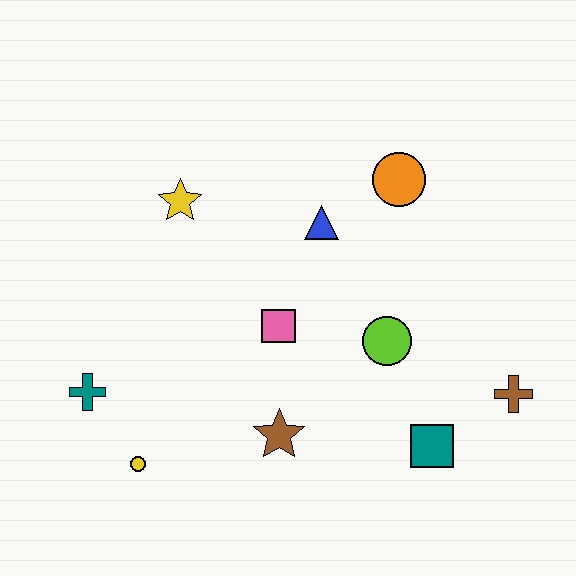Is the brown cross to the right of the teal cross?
Yes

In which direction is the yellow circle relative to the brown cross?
The yellow circle is to the left of the brown cross.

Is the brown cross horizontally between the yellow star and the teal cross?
No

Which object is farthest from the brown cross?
The teal cross is farthest from the brown cross.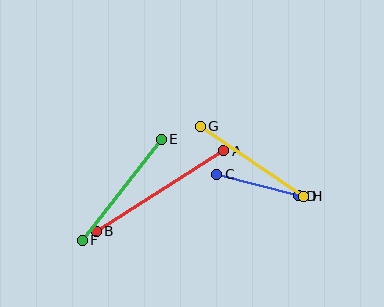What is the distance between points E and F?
The distance is approximately 128 pixels.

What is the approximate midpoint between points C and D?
The midpoint is at approximately (258, 185) pixels.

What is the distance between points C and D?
The distance is approximately 84 pixels.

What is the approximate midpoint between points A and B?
The midpoint is at approximately (160, 191) pixels.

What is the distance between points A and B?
The distance is approximately 151 pixels.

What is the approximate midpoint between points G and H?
The midpoint is at approximately (252, 161) pixels.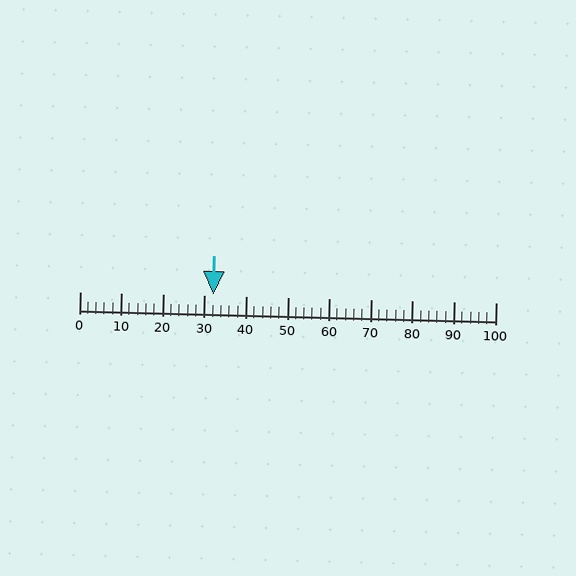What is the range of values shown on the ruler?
The ruler shows values from 0 to 100.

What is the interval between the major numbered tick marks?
The major tick marks are spaced 10 units apart.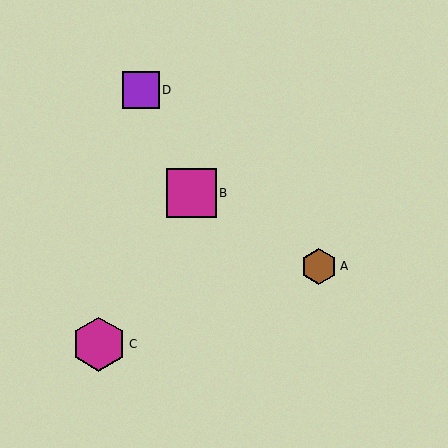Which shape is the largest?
The magenta hexagon (labeled C) is the largest.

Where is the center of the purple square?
The center of the purple square is at (141, 90).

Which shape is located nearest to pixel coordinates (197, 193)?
The magenta square (labeled B) at (192, 193) is nearest to that location.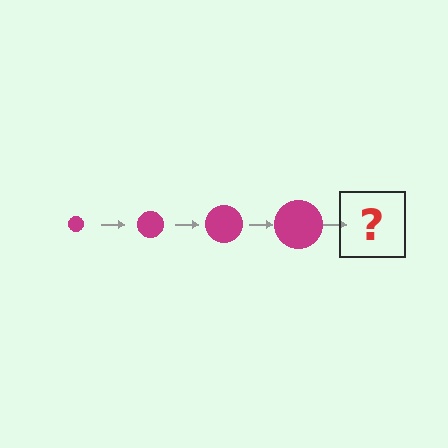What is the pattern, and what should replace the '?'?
The pattern is that the circle gets progressively larger each step. The '?' should be a magenta circle, larger than the previous one.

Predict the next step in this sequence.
The next step is a magenta circle, larger than the previous one.